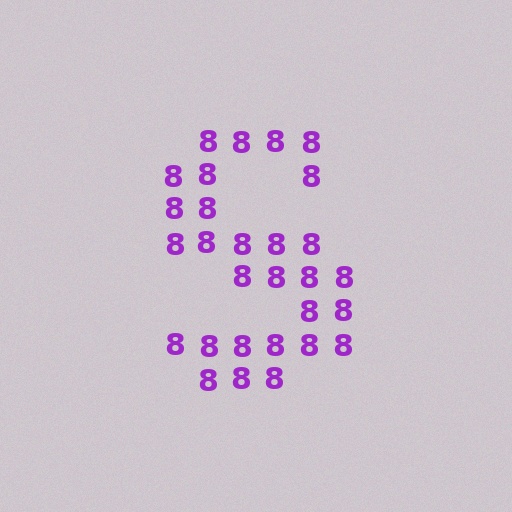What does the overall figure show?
The overall figure shows the letter S.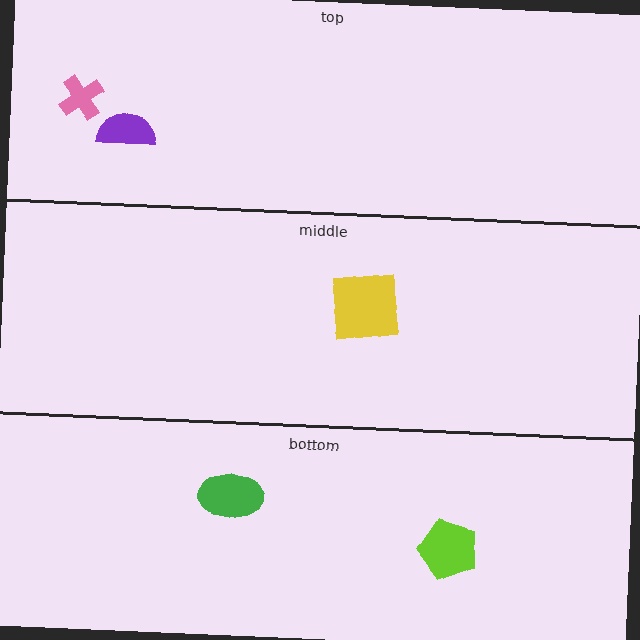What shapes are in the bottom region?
The green ellipse, the lime pentagon.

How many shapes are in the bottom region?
2.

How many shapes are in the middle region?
1.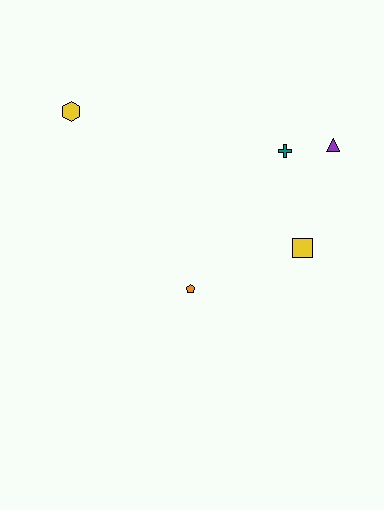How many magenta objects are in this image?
There are no magenta objects.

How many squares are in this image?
There is 1 square.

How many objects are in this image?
There are 5 objects.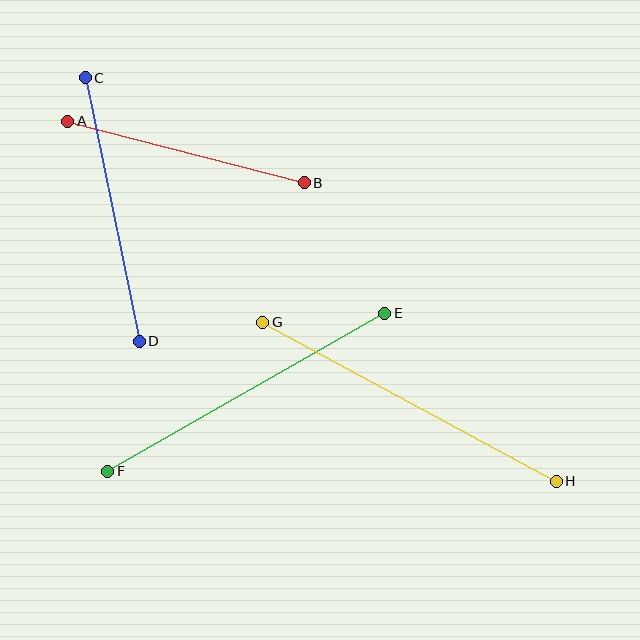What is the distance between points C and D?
The distance is approximately 269 pixels.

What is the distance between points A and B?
The distance is approximately 244 pixels.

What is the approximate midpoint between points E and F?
The midpoint is at approximately (246, 392) pixels.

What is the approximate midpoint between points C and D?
The midpoint is at approximately (112, 210) pixels.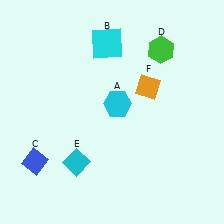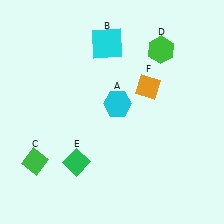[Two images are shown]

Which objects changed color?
C changed from blue to green. E changed from cyan to green.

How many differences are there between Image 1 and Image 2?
There are 2 differences between the two images.